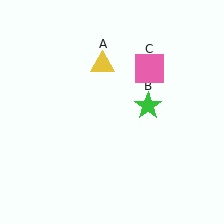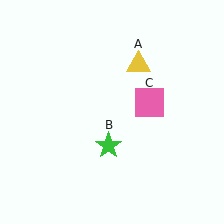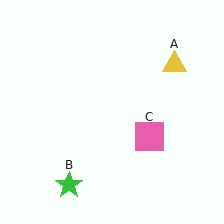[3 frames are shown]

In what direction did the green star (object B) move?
The green star (object B) moved down and to the left.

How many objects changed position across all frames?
3 objects changed position: yellow triangle (object A), green star (object B), pink square (object C).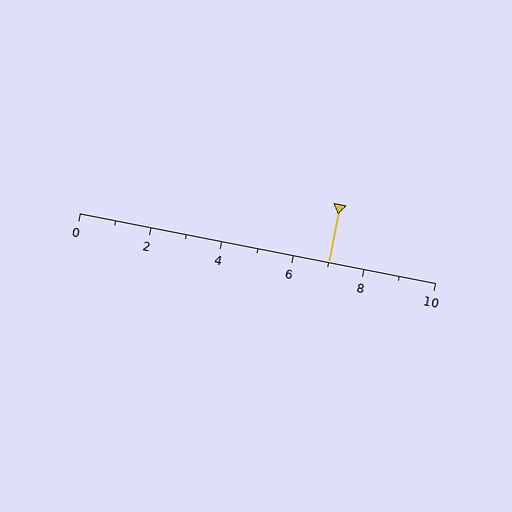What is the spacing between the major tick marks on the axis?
The major ticks are spaced 2 apart.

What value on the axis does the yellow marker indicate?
The marker indicates approximately 7.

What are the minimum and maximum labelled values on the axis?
The axis runs from 0 to 10.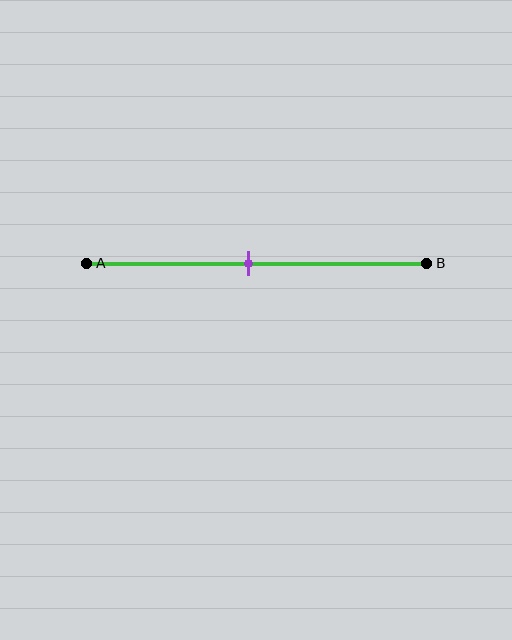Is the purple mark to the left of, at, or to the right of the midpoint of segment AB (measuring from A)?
The purple mark is approximately at the midpoint of segment AB.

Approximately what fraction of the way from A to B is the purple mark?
The purple mark is approximately 50% of the way from A to B.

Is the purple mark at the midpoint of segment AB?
Yes, the mark is approximately at the midpoint.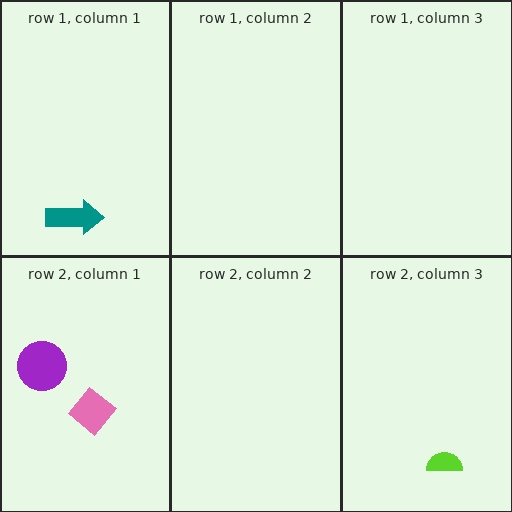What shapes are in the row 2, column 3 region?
The lime semicircle.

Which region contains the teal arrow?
The row 1, column 1 region.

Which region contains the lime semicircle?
The row 2, column 3 region.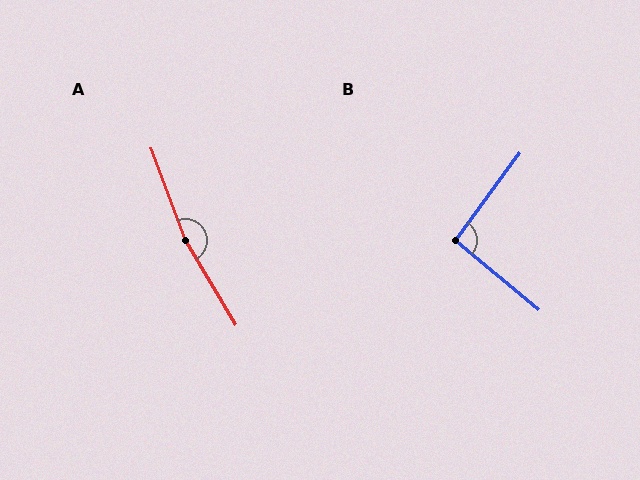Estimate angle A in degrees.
Approximately 169 degrees.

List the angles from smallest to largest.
B (94°), A (169°).